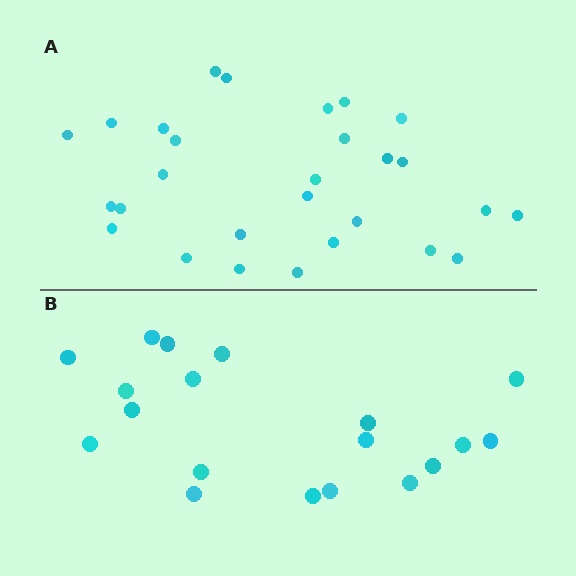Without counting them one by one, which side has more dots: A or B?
Region A (the top region) has more dots.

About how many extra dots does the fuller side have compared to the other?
Region A has roughly 8 or so more dots than region B.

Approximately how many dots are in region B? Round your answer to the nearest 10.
About 20 dots. (The exact count is 19, which rounds to 20.)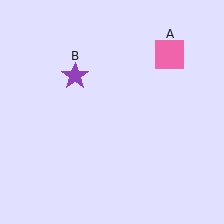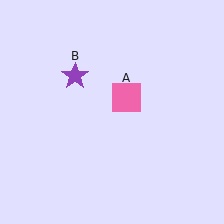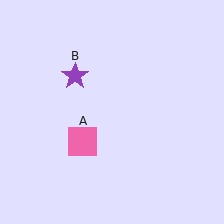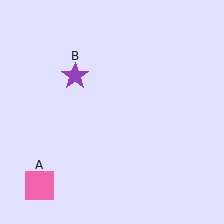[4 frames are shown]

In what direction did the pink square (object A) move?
The pink square (object A) moved down and to the left.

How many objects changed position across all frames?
1 object changed position: pink square (object A).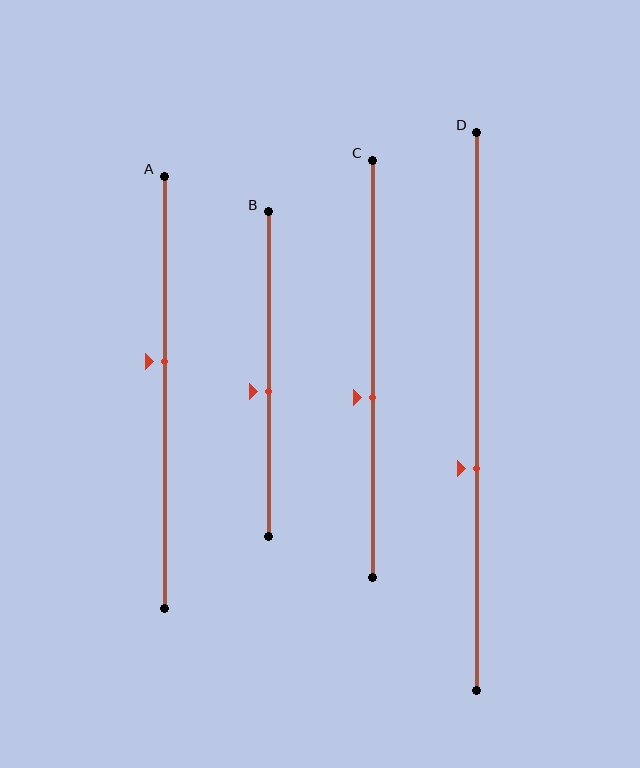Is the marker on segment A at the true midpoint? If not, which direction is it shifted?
No, the marker on segment A is shifted upward by about 7% of the segment length.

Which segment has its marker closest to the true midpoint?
Segment B has its marker closest to the true midpoint.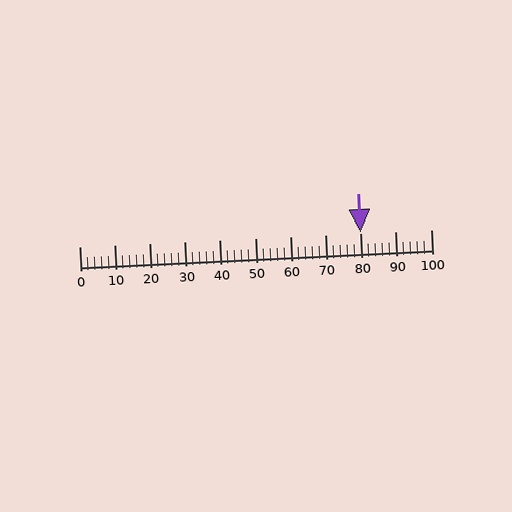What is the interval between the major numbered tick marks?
The major tick marks are spaced 10 units apart.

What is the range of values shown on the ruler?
The ruler shows values from 0 to 100.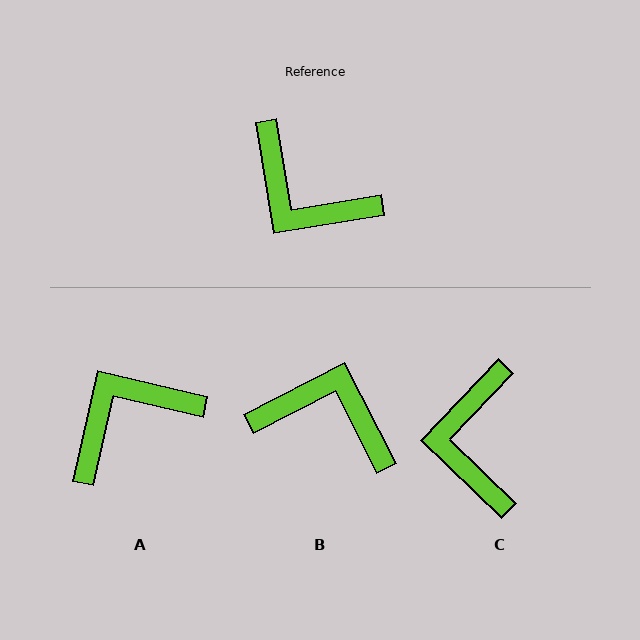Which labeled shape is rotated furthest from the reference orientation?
B, about 162 degrees away.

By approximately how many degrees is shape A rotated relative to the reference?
Approximately 112 degrees clockwise.